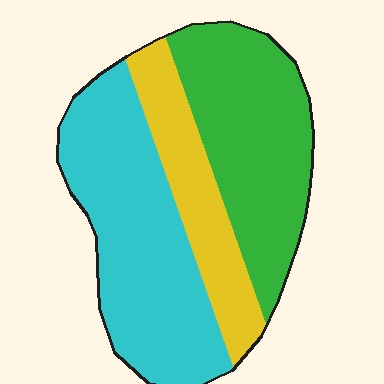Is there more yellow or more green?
Green.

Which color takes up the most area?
Cyan, at roughly 45%.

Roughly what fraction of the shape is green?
Green takes up between a third and a half of the shape.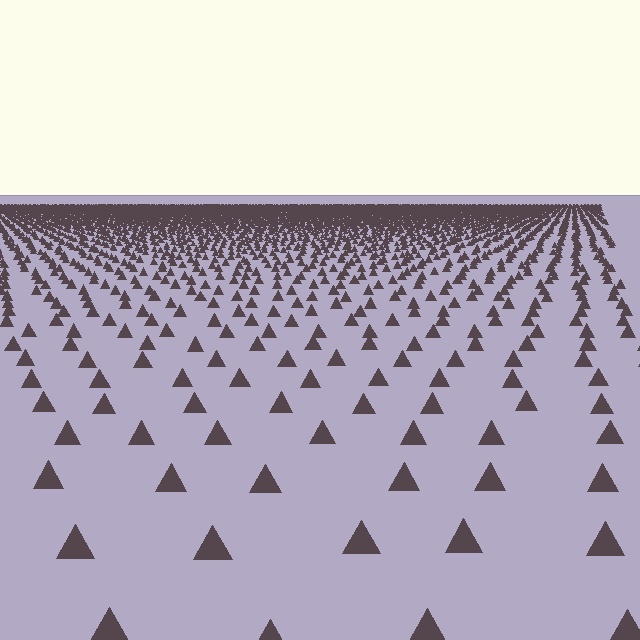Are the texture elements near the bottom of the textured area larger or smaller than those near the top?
Larger. Near the bottom, elements are closer to the viewer and appear at a bigger on-screen size.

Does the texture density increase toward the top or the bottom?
Density increases toward the top.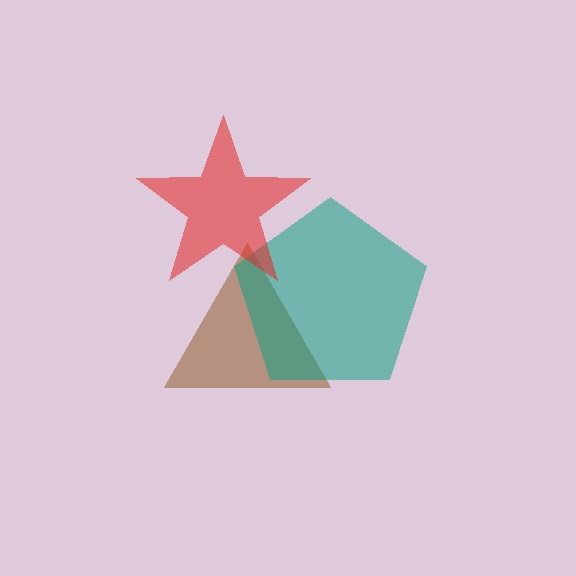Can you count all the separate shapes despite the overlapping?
Yes, there are 3 separate shapes.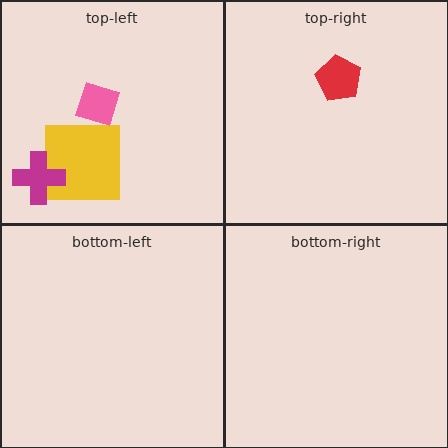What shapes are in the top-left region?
The yellow square, the magenta cross, the pink diamond.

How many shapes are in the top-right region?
1.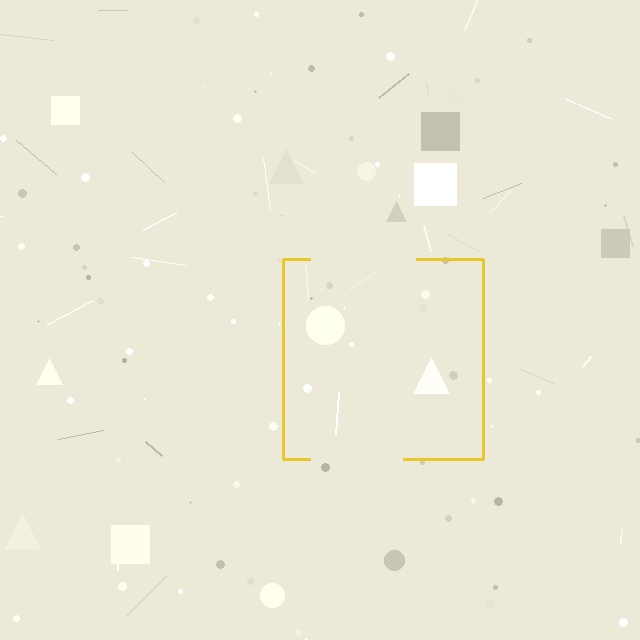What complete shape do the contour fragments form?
The contour fragments form a square.